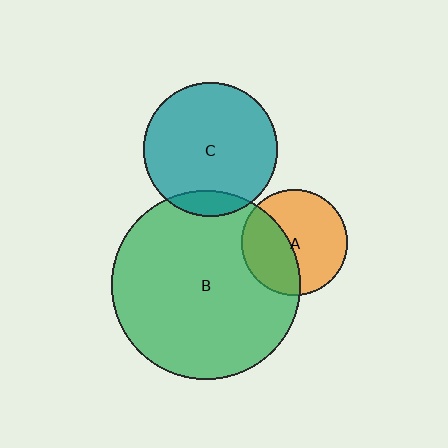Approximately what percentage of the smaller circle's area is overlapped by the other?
Approximately 40%.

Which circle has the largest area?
Circle B (green).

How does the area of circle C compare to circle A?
Approximately 1.6 times.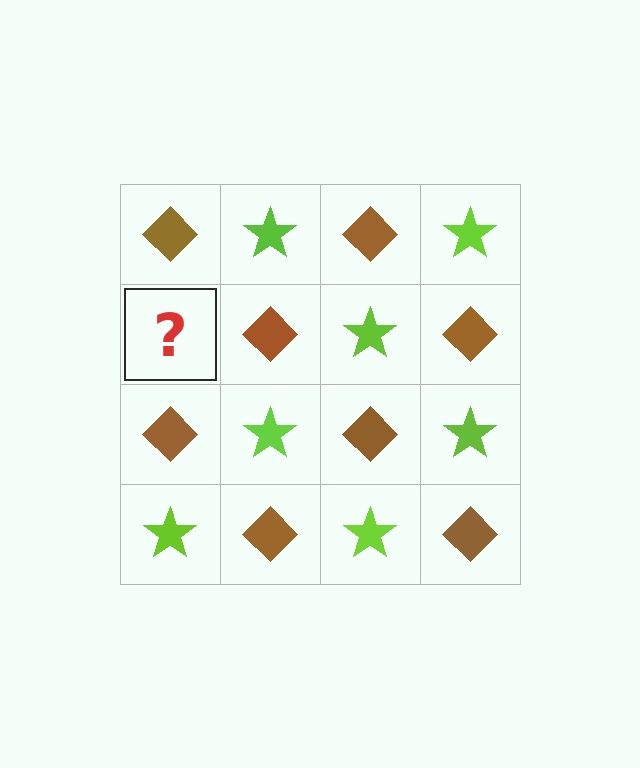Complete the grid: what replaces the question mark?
The question mark should be replaced with a lime star.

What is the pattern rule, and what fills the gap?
The rule is that it alternates brown diamond and lime star in a checkerboard pattern. The gap should be filled with a lime star.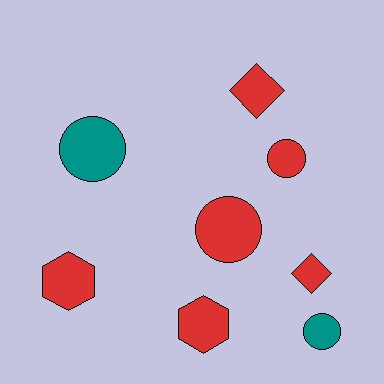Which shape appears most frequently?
Circle, with 4 objects.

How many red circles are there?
There are 2 red circles.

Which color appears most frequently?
Red, with 6 objects.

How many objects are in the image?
There are 8 objects.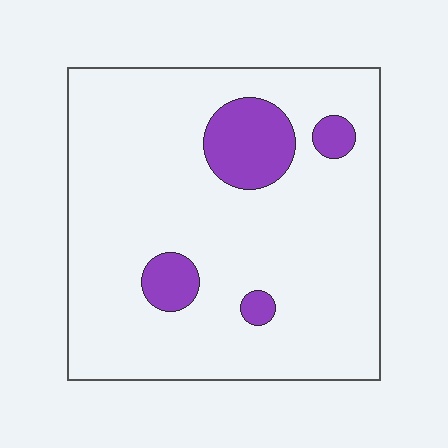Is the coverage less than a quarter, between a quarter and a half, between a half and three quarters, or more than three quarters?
Less than a quarter.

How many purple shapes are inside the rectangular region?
4.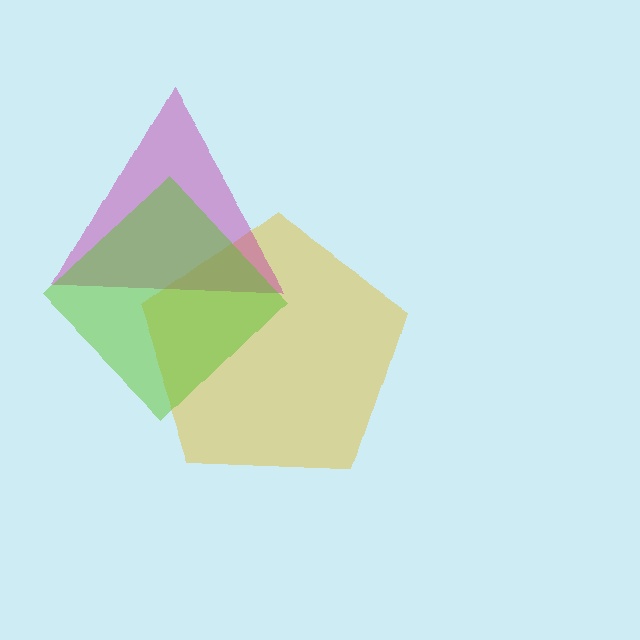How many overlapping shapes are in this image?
There are 3 overlapping shapes in the image.